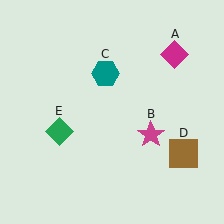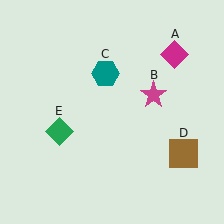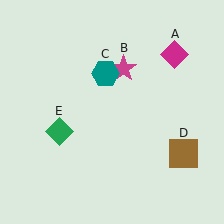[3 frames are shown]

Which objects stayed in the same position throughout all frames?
Magenta diamond (object A) and teal hexagon (object C) and brown square (object D) and green diamond (object E) remained stationary.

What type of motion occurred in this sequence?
The magenta star (object B) rotated counterclockwise around the center of the scene.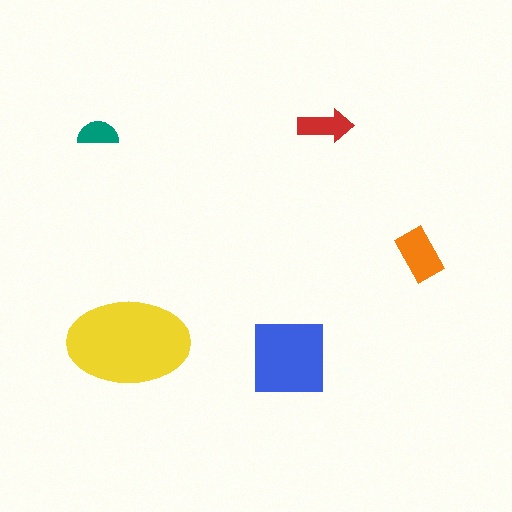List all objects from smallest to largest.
The teal semicircle, the red arrow, the orange rectangle, the blue square, the yellow ellipse.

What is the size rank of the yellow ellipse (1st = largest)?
1st.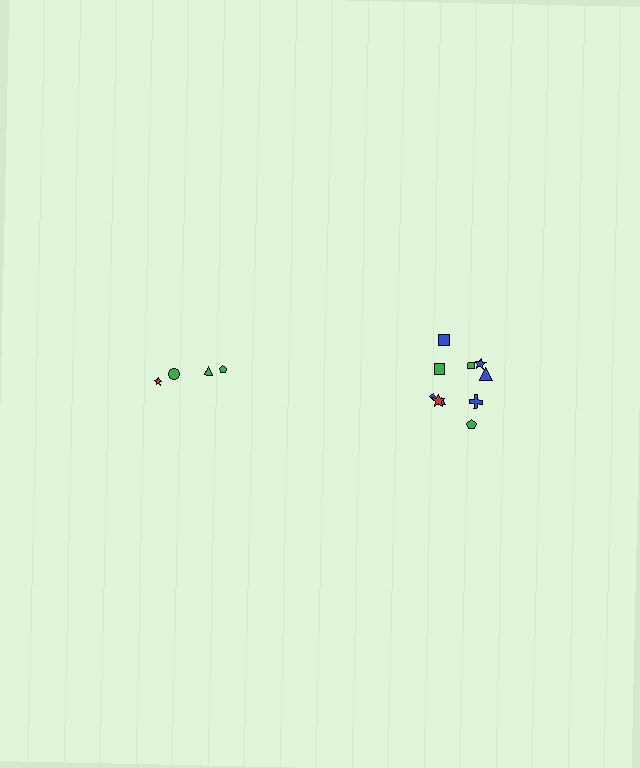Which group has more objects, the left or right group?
The right group.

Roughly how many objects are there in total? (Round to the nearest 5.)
Roughly 15 objects in total.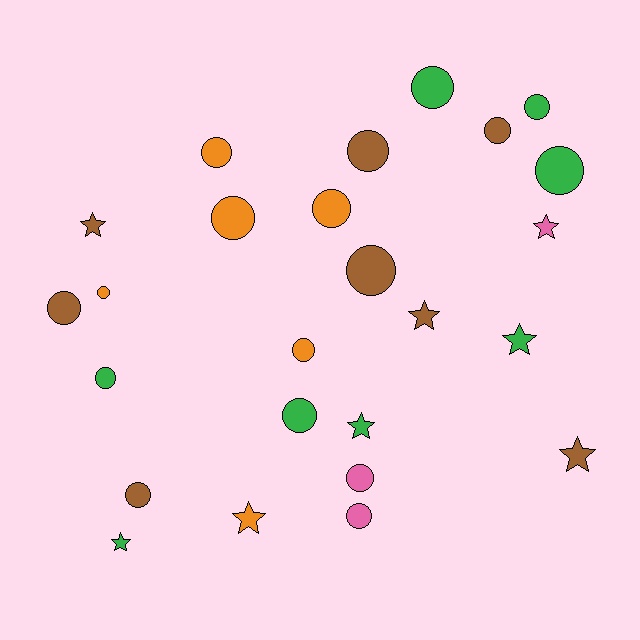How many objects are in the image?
There are 25 objects.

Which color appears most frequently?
Green, with 8 objects.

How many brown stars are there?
There are 3 brown stars.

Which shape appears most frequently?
Circle, with 17 objects.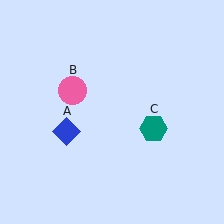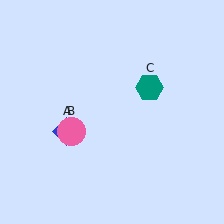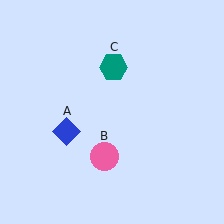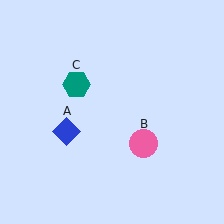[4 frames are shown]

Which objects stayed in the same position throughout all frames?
Blue diamond (object A) remained stationary.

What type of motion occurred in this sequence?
The pink circle (object B), teal hexagon (object C) rotated counterclockwise around the center of the scene.